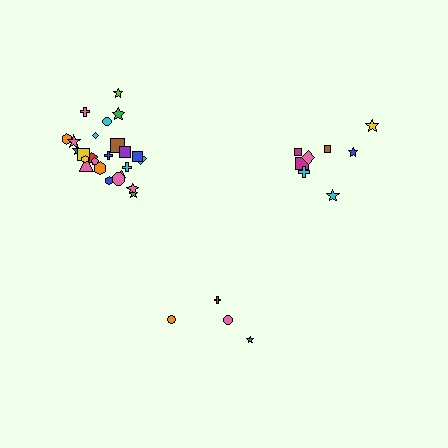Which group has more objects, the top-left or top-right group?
The top-left group.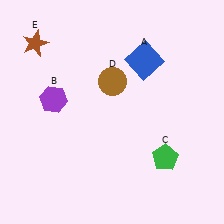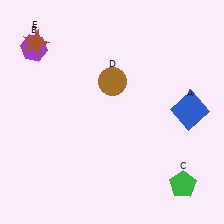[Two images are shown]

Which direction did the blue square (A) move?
The blue square (A) moved down.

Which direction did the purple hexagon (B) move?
The purple hexagon (B) moved up.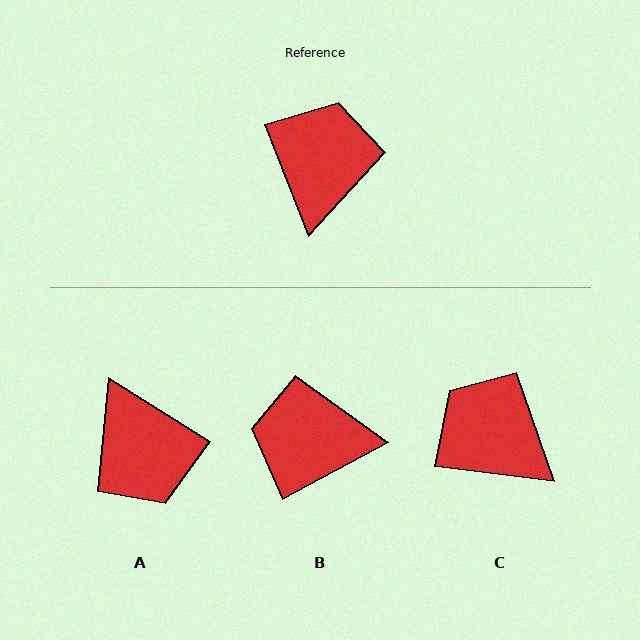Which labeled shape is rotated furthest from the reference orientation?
A, about 143 degrees away.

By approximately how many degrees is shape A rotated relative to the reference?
Approximately 143 degrees clockwise.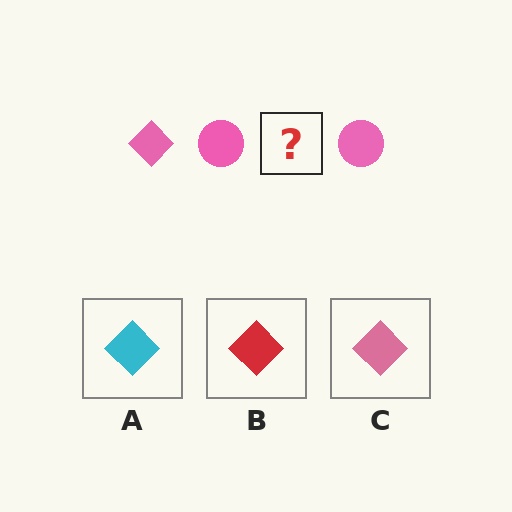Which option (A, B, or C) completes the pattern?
C.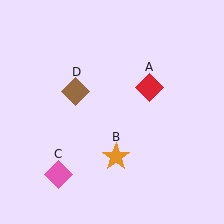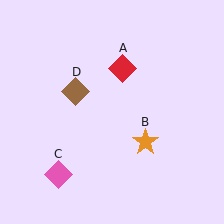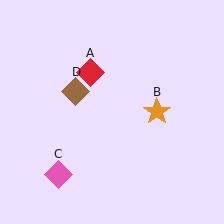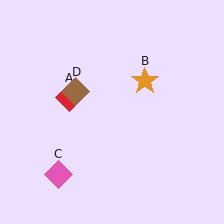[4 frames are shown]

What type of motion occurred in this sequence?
The red diamond (object A), orange star (object B) rotated counterclockwise around the center of the scene.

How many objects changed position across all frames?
2 objects changed position: red diamond (object A), orange star (object B).